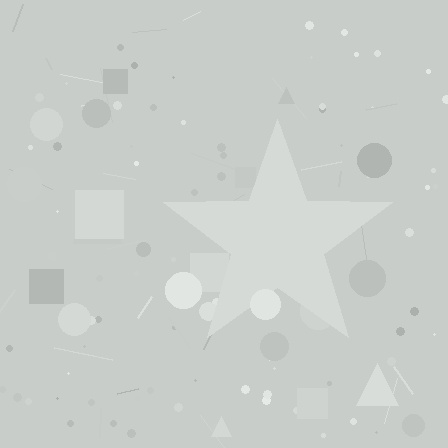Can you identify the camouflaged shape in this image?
The camouflaged shape is a star.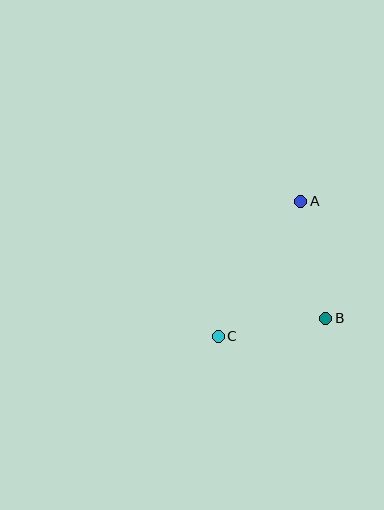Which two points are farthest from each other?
Points A and C are farthest from each other.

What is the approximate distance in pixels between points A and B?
The distance between A and B is approximately 120 pixels.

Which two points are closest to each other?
Points B and C are closest to each other.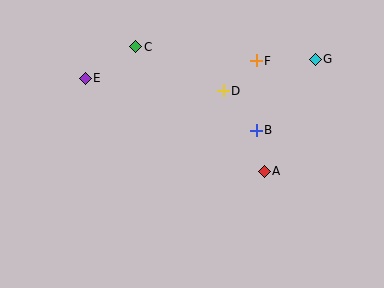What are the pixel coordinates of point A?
Point A is at (264, 171).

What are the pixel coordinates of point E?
Point E is at (85, 78).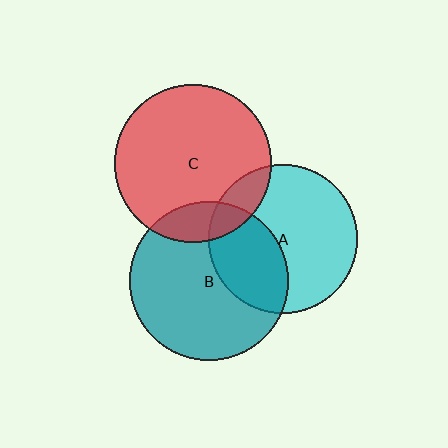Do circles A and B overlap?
Yes.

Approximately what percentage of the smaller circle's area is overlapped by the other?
Approximately 35%.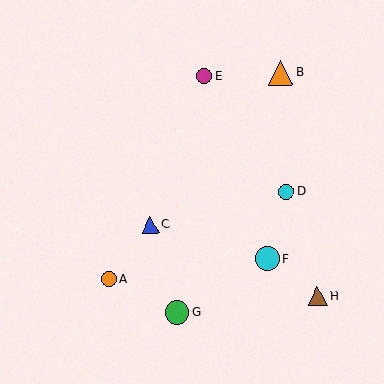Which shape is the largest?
The orange triangle (labeled B) is the largest.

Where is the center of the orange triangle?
The center of the orange triangle is at (281, 73).